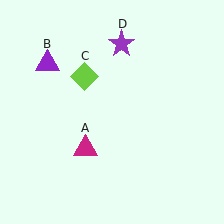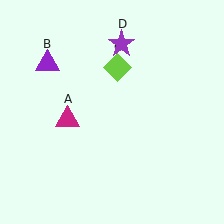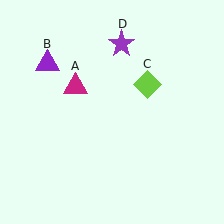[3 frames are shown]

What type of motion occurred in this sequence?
The magenta triangle (object A), lime diamond (object C) rotated clockwise around the center of the scene.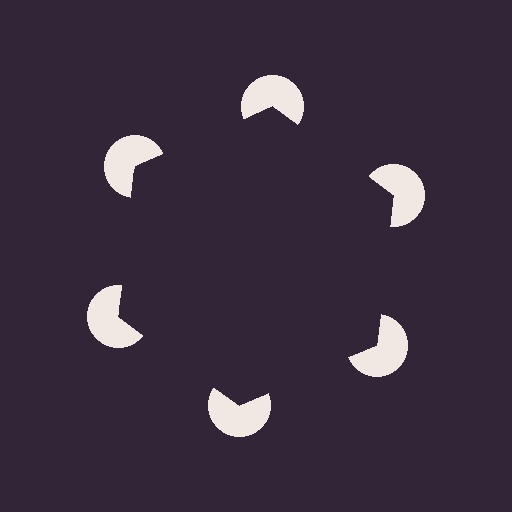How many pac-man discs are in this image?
There are 6 — one at each vertex of the illusory hexagon.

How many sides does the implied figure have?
6 sides.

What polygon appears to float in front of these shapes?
An illusory hexagon — its edges are inferred from the aligned wedge cuts in the pac-man discs, not physically drawn.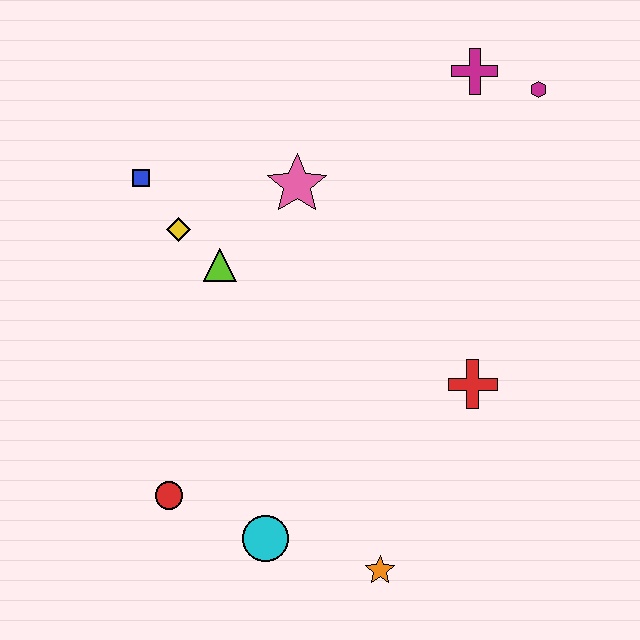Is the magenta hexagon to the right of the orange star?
Yes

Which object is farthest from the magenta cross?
The red circle is farthest from the magenta cross.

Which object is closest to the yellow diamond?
The lime triangle is closest to the yellow diamond.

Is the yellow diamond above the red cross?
Yes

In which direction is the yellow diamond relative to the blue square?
The yellow diamond is below the blue square.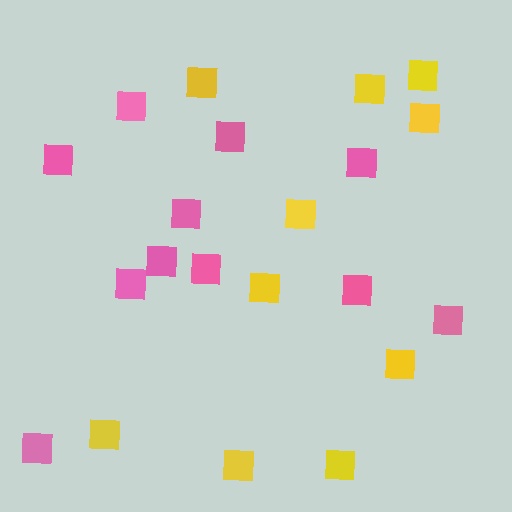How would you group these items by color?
There are 2 groups: one group of pink squares (11) and one group of yellow squares (10).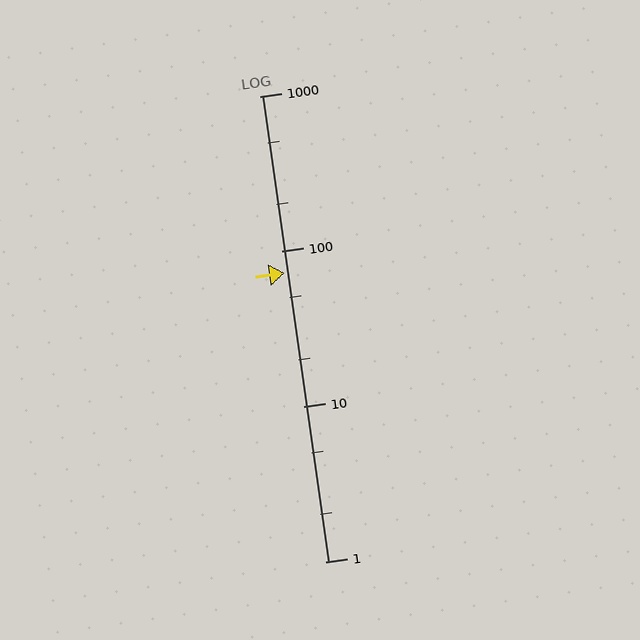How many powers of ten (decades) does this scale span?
The scale spans 3 decades, from 1 to 1000.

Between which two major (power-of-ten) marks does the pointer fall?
The pointer is between 10 and 100.